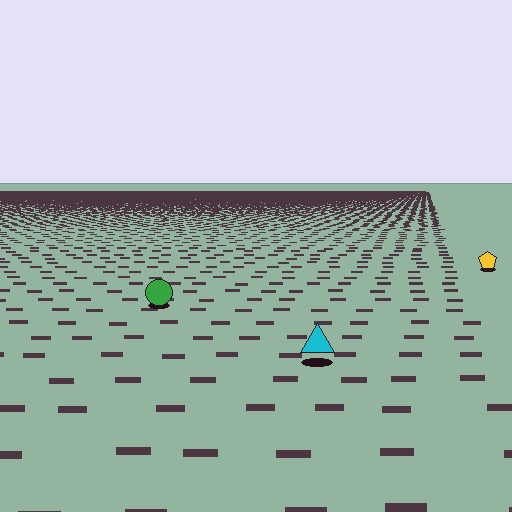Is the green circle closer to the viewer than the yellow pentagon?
Yes. The green circle is closer — you can tell from the texture gradient: the ground texture is coarser near it.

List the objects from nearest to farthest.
From nearest to farthest: the cyan triangle, the green circle, the yellow pentagon.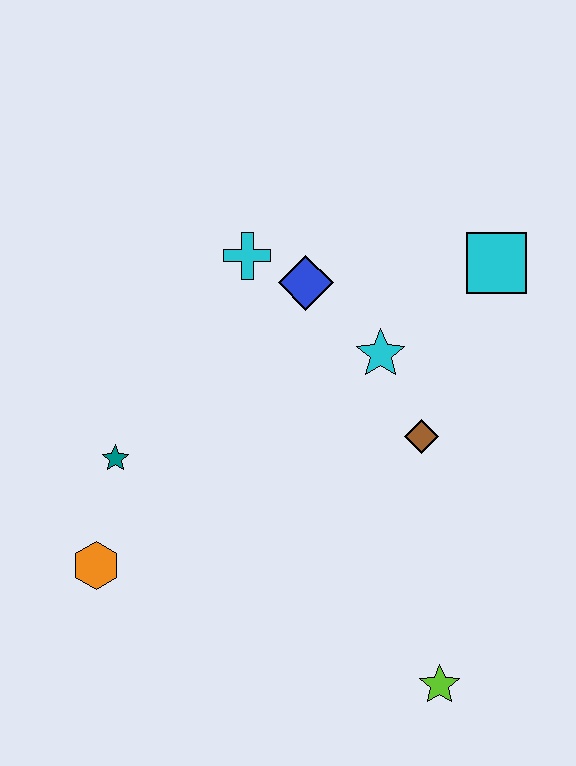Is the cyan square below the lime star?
No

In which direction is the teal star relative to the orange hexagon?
The teal star is above the orange hexagon.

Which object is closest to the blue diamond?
The cyan cross is closest to the blue diamond.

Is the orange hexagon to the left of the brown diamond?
Yes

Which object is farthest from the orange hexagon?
The cyan square is farthest from the orange hexagon.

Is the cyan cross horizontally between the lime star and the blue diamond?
No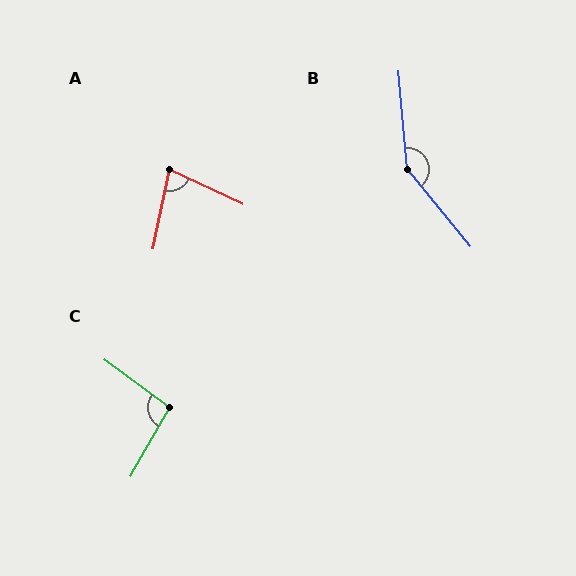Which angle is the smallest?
A, at approximately 76 degrees.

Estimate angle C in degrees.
Approximately 97 degrees.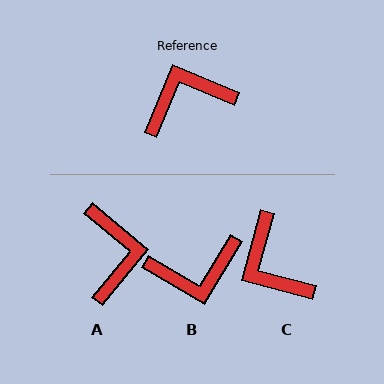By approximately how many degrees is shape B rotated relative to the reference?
Approximately 172 degrees counter-clockwise.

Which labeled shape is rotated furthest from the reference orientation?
B, about 172 degrees away.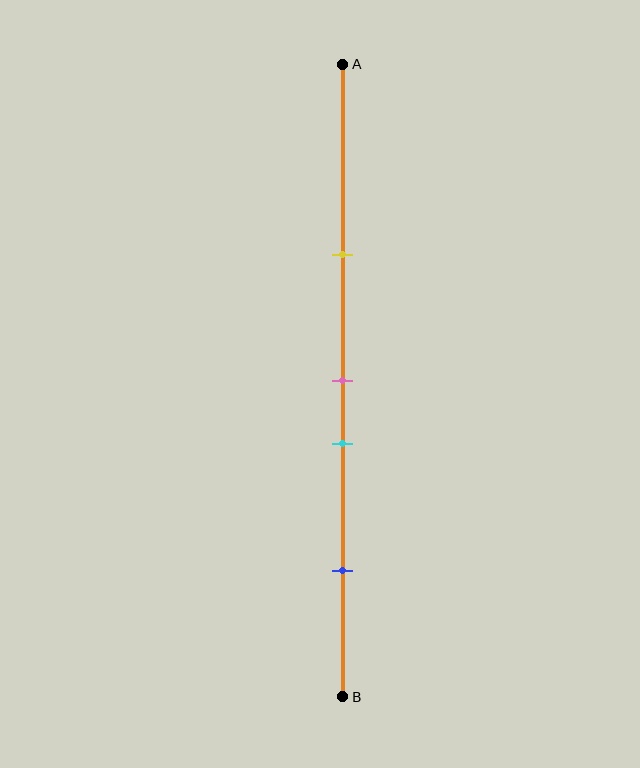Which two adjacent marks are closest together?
The pink and cyan marks are the closest adjacent pair.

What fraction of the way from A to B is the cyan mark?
The cyan mark is approximately 60% (0.6) of the way from A to B.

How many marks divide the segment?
There are 4 marks dividing the segment.